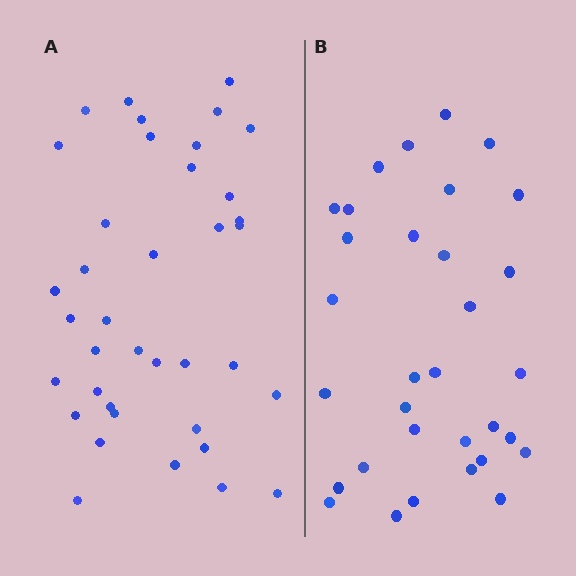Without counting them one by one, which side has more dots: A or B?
Region A (the left region) has more dots.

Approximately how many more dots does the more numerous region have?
Region A has about 6 more dots than region B.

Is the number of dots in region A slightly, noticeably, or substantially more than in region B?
Region A has only slightly more — the two regions are fairly close. The ratio is roughly 1.2 to 1.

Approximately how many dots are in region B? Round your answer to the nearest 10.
About 30 dots. (The exact count is 32, which rounds to 30.)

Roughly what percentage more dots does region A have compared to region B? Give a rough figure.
About 20% more.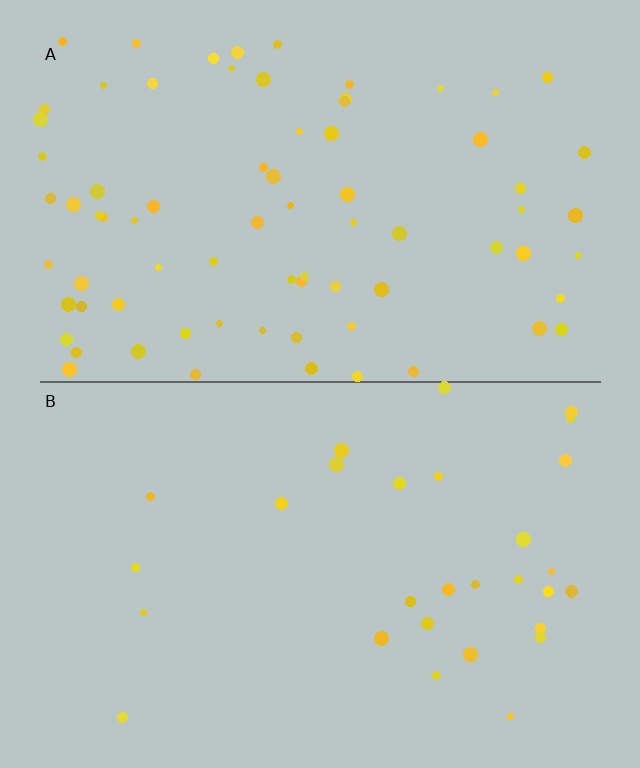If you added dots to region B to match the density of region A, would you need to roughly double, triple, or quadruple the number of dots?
Approximately triple.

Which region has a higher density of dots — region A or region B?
A (the top).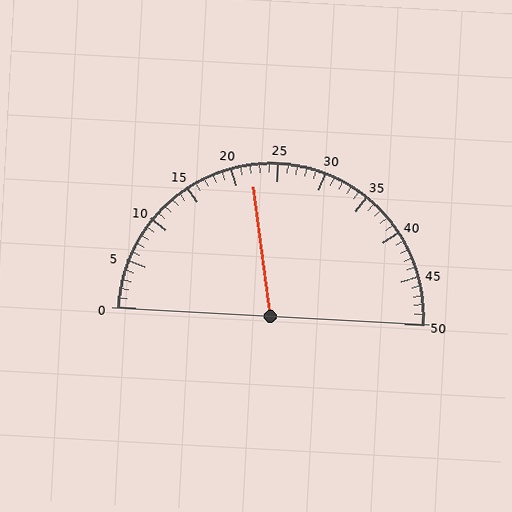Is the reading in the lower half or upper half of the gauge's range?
The reading is in the lower half of the range (0 to 50).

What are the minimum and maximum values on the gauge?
The gauge ranges from 0 to 50.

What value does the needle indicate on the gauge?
The needle indicates approximately 22.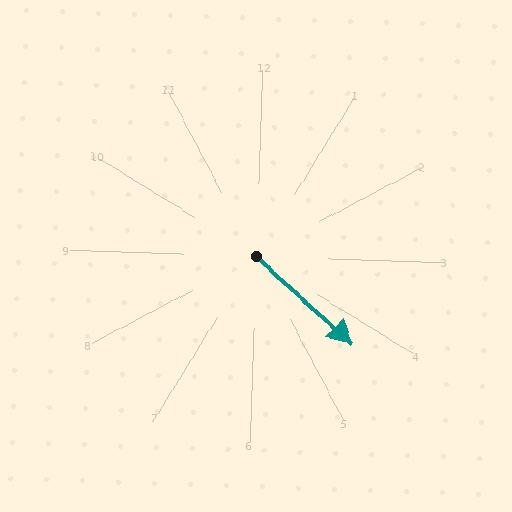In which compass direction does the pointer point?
Southeast.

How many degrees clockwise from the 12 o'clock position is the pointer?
Approximately 130 degrees.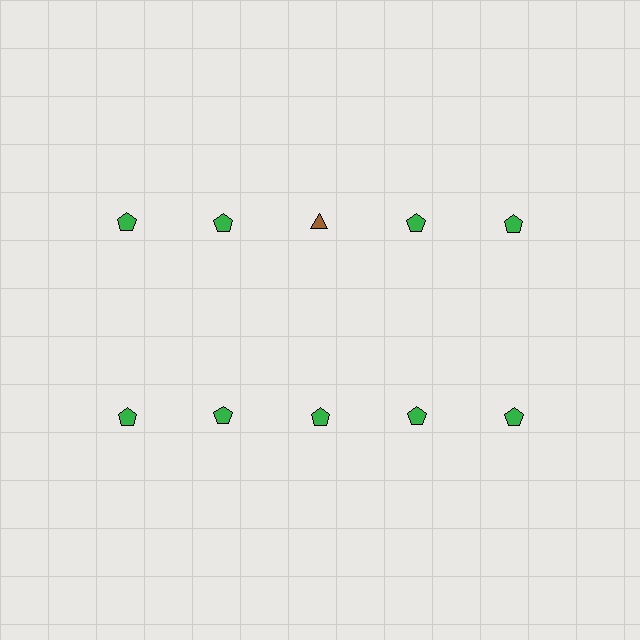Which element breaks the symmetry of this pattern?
The brown triangle in the top row, center column breaks the symmetry. All other shapes are green pentagons.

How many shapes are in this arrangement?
There are 10 shapes arranged in a grid pattern.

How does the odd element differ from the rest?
It differs in both color (brown instead of green) and shape (triangle instead of pentagon).